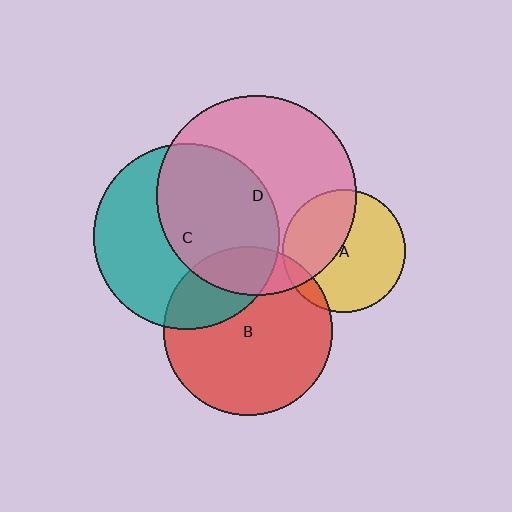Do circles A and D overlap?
Yes.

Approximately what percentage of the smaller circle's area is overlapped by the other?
Approximately 40%.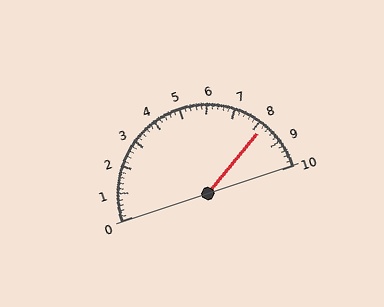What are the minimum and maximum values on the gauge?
The gauge ranges from 0 to 10.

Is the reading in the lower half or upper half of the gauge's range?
The reading is in the upper half of the range (0 to 10).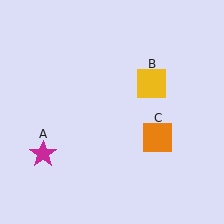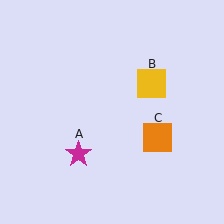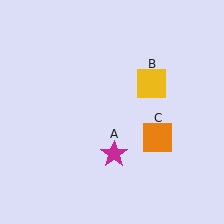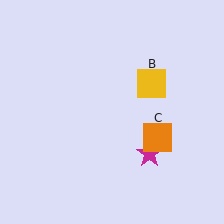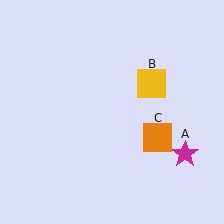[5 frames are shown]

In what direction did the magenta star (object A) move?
The magenta star (object A) moved right.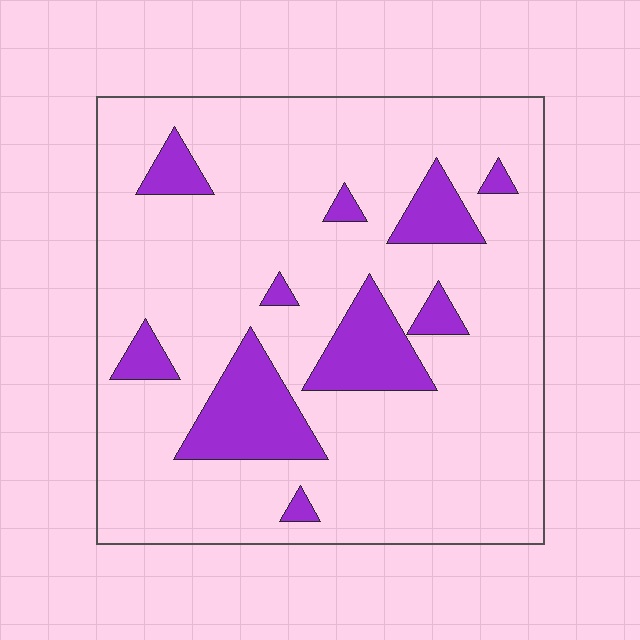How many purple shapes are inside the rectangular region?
10.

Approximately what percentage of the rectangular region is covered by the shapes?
Approximately 15%.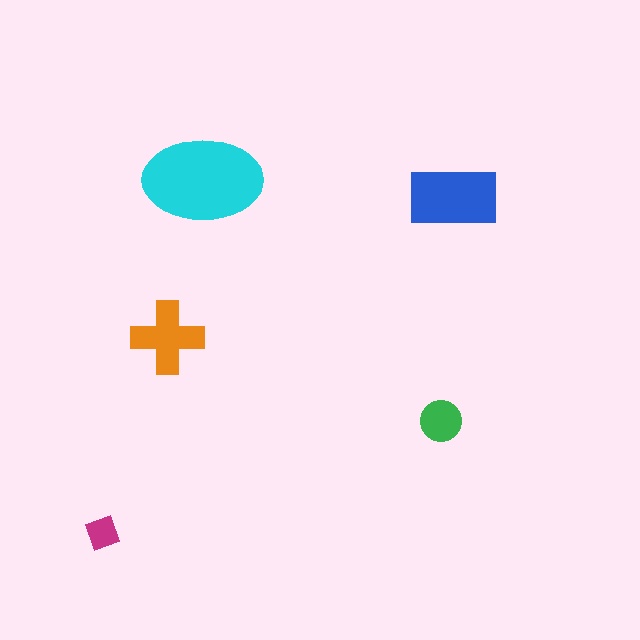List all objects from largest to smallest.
The cyan ellipse, the blue rectangle, the orange cross, the green circle, the magenta diamond.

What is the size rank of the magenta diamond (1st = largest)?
5th.